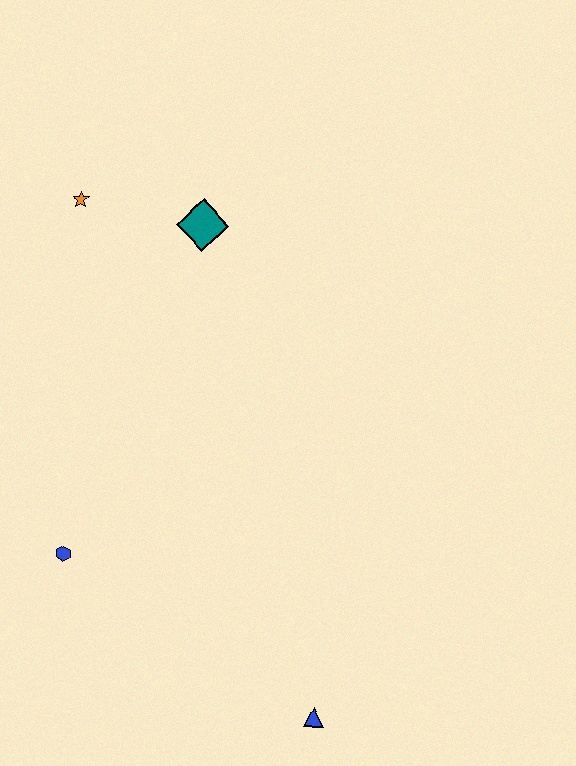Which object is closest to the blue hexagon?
The blue triangle is closest to the blue hexagon.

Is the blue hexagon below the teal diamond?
Yes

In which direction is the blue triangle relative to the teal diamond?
The blue triangle is below the teal diamond.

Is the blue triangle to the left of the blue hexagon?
No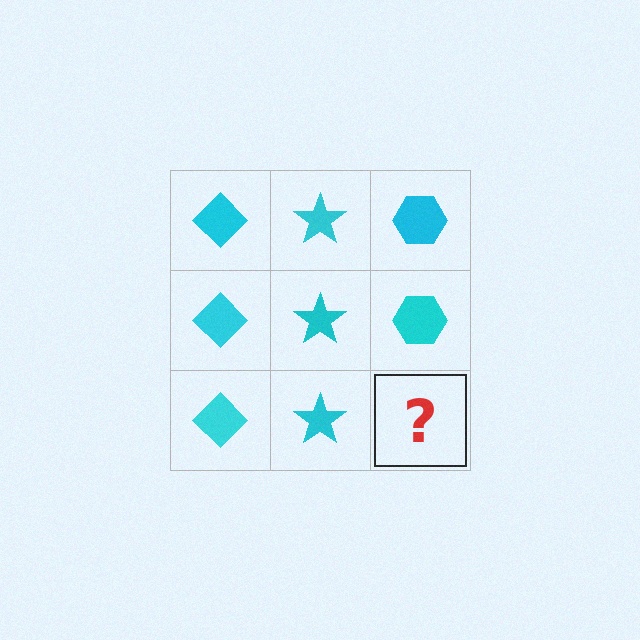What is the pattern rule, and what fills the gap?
The rule is that each column has a consistent shape. The gap should be filled with a cyan hexagon.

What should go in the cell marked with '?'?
The missing cell should contain a cyan hexagon.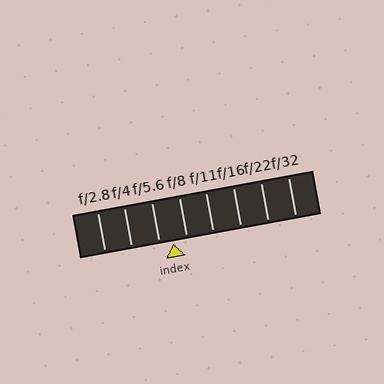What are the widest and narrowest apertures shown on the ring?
The widest aperture shown is f/2.8 and the narrowest is f/32.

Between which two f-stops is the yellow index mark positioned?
The index mark is between f/5.6 and f/8.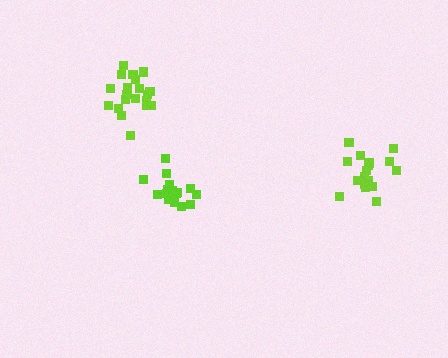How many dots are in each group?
Group 1: 18 dots, Group 2: 16 dots, Group 3: 20 dots (54 total).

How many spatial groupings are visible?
There are 3 spatial groupings.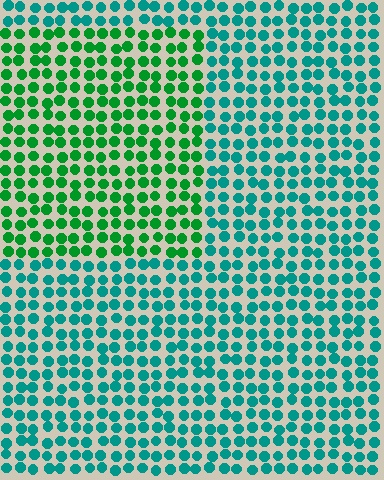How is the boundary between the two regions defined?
The boundary is defined purely by a slight shift in hue (about 40 degrees). Spacing, size, and orientation are identical on both sides.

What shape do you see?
I see a rectangle.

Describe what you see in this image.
The image is filled with small teal elements in a uniform arrangement. A rectangle-shaped region is visible where the elements are tinted to a slightly different hue, forming a subtle color boundary.